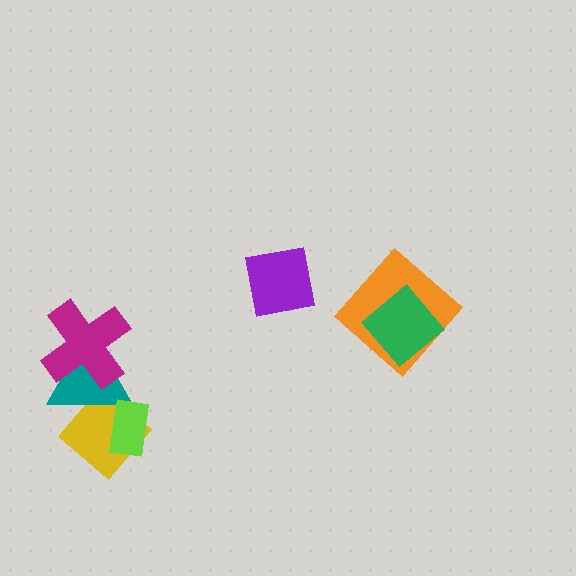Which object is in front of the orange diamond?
The green diamond is in front of the orange diamond.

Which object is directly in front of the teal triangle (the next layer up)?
The magenta cross is directly in front of the teal triangle.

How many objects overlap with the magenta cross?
1 object overlaps with the magenta cross.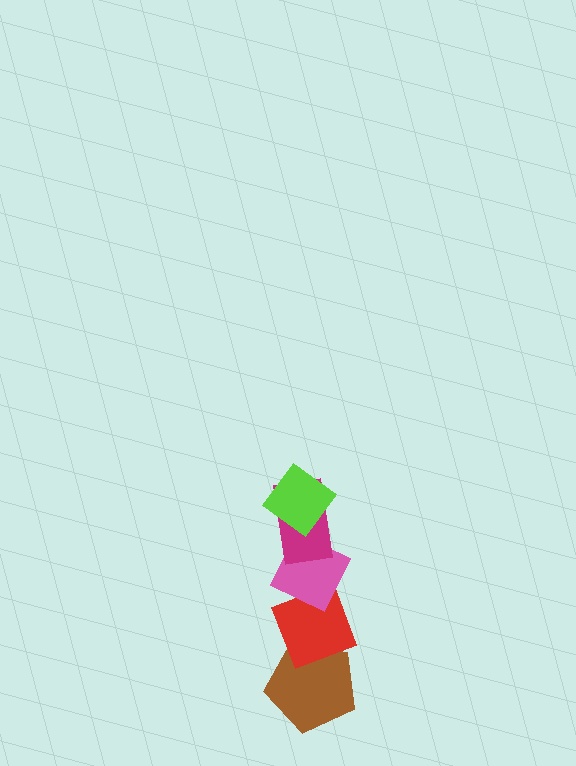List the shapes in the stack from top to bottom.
From top to bottom: the lime diamond, the magenta rectangle, the pink diamond, the red diamond, the brown pentagon.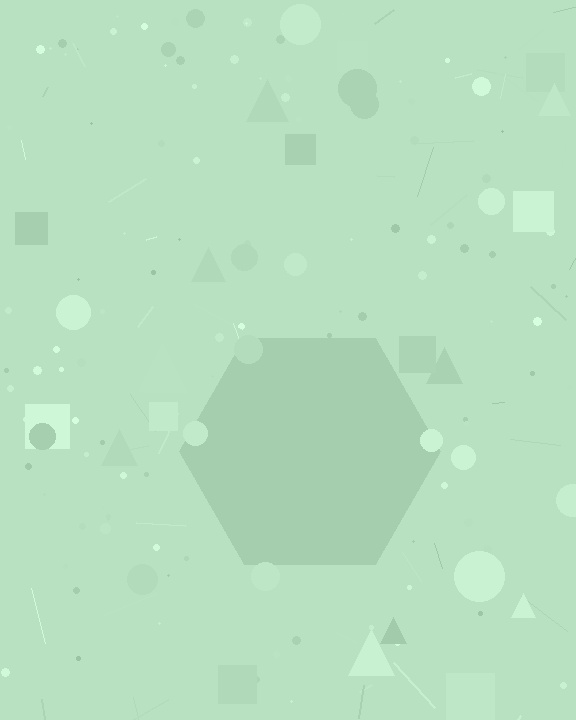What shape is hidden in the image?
A hexagon is hidden in the image.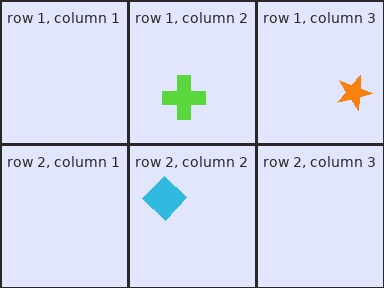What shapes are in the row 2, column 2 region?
The cyan diamond.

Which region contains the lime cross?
The row 1, column 2 region.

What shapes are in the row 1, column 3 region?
The orange star.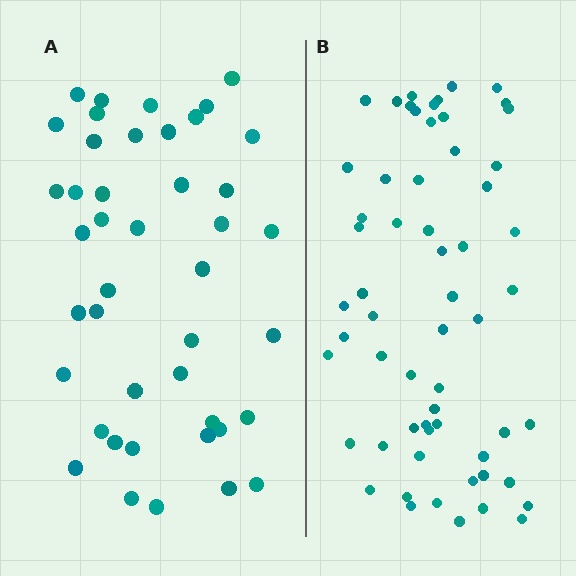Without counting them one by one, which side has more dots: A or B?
Region B (the right region) has more dots.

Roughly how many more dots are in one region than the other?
Region B has approximately 15 more dots than region A.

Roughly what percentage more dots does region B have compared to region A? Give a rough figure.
About 40% more.